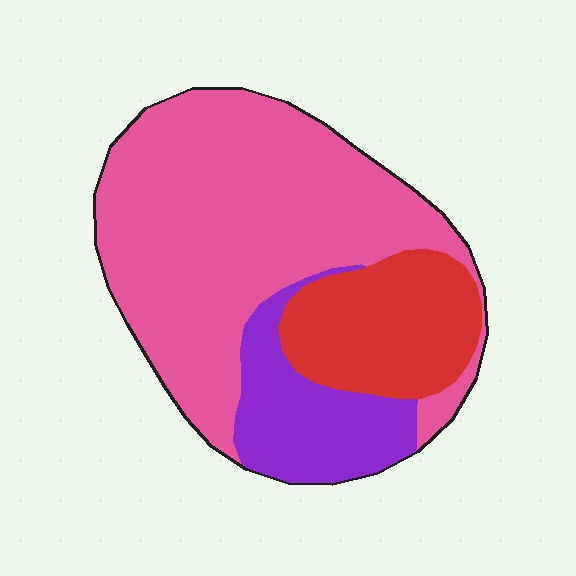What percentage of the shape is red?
Red covers around 20% of the shape.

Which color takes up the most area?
Pink, at roughly 60%.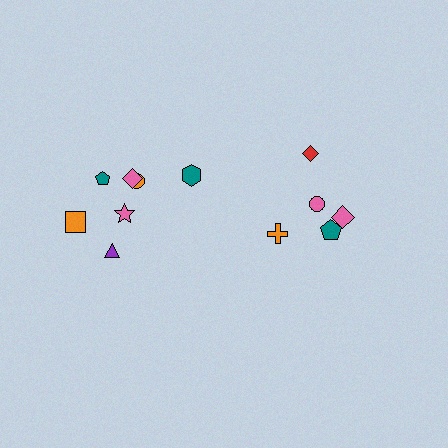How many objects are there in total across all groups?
There are 12 objects.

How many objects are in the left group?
There are 7 objects.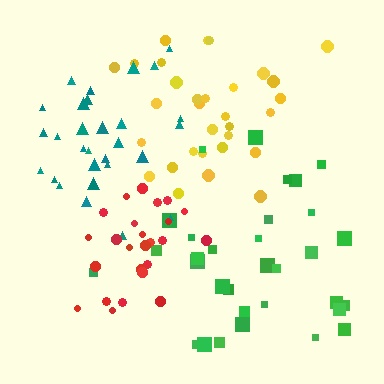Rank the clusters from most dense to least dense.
red, yellow, teal, green.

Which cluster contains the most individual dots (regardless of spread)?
Green (32).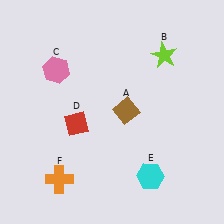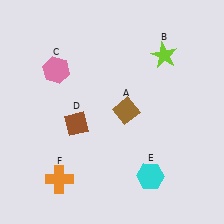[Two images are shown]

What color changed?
The diamond (D) changed from red in Image 1 to brown in Image 2.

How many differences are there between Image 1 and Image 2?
There is 1 difference between the two images.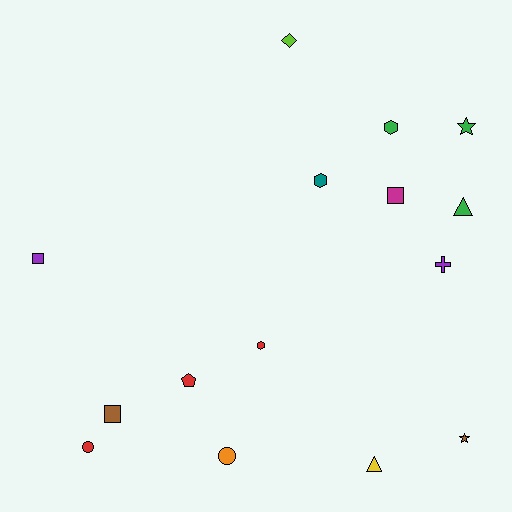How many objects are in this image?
There are 15 objects.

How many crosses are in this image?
There is 1 cross.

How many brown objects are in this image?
There are 2 brown objects.